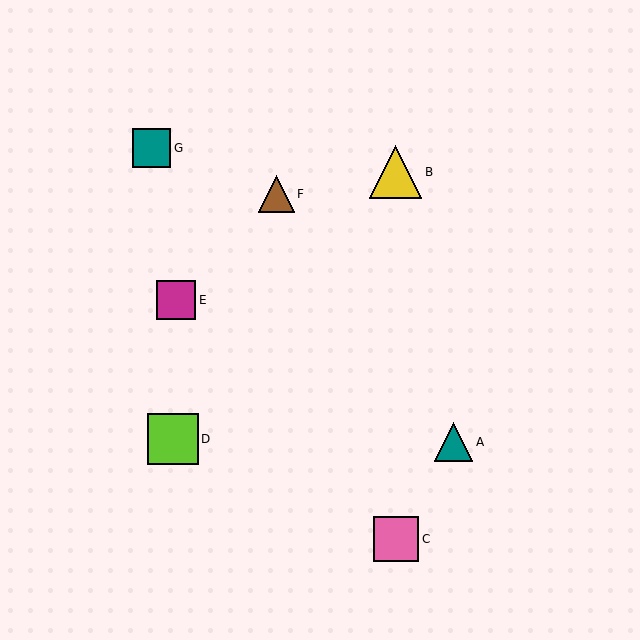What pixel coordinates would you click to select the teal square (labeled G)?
Click at (151, 148) to select the teal square G.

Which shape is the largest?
The yellow triangle (labeled B) is the largest.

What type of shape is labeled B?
Shape B is a yellow triangle.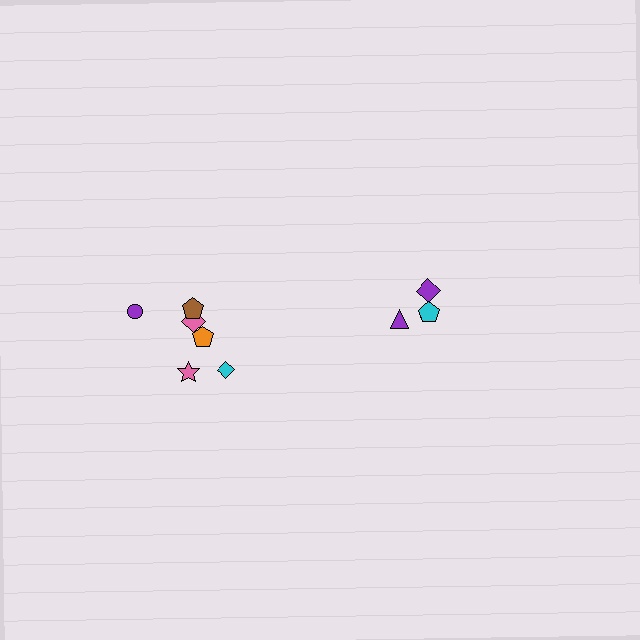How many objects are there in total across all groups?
There are 9 objects.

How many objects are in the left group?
There are 6 objects.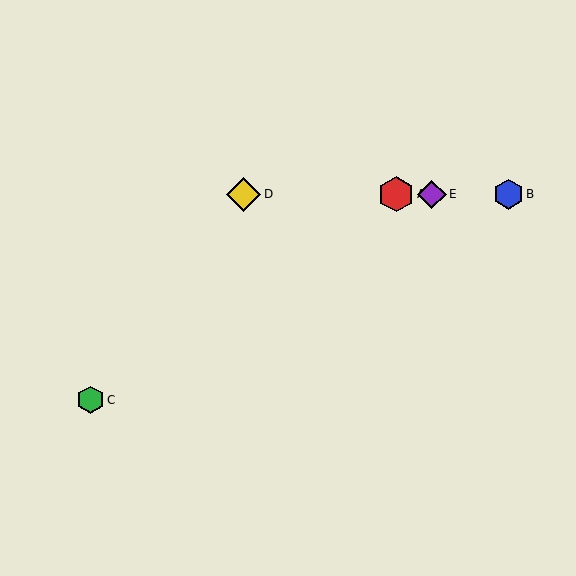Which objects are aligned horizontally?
Objects A, B, D, E are aligned horizontally.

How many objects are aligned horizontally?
4 objects (A, B, D, E) are aligned horizontally.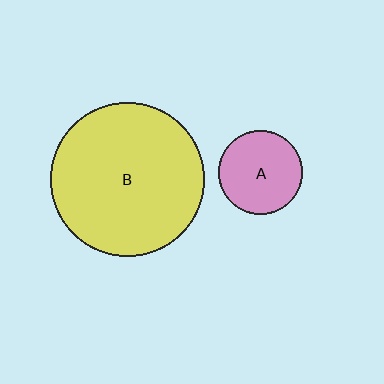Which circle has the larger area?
Circle B (yellow).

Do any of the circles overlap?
No, none of the circles overlap.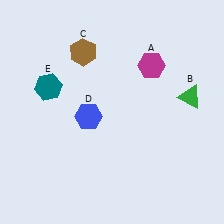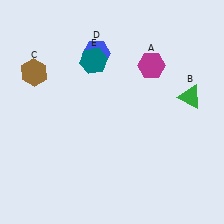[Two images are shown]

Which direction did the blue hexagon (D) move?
The blue hexagon (D) moved up.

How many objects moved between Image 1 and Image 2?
3 objects moved between the two images.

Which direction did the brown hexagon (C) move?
The brown hexagon (C) moved left.